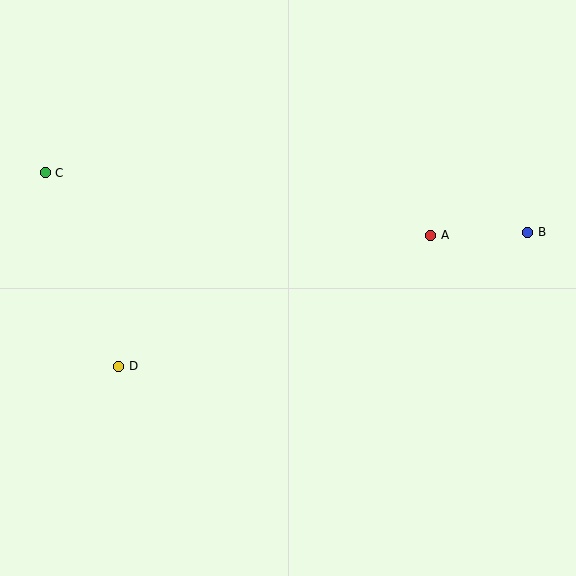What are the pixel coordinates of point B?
Point B is at (528, 232).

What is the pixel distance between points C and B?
The distance between C and B is 486 pixels.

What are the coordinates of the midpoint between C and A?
The midpoint between C and A is at (238, 204).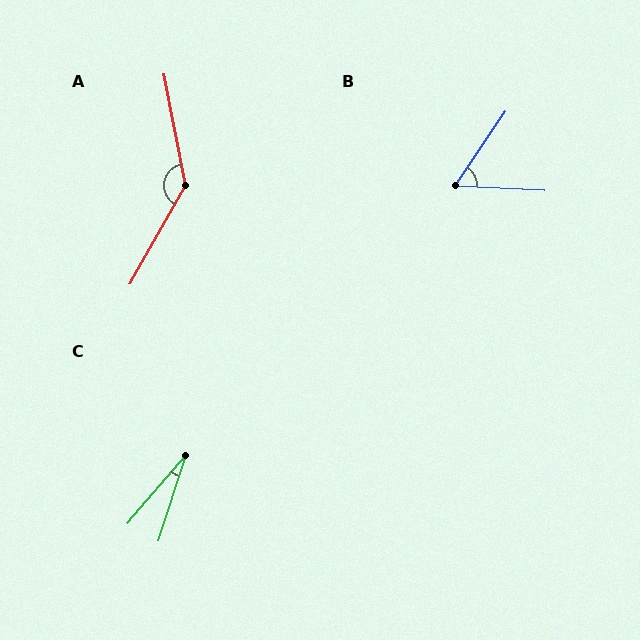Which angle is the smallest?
C, at approximately 22 degrees.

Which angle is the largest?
A, at approximately 140 degrees.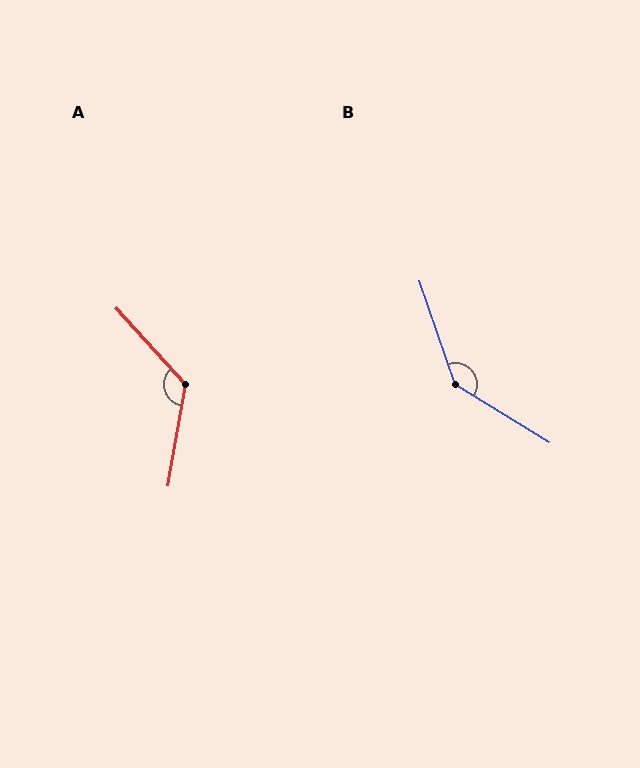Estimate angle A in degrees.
Approximately 128 degrees.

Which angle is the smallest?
A, at approximately 128 degrees.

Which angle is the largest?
B, at approximately 140 degrees.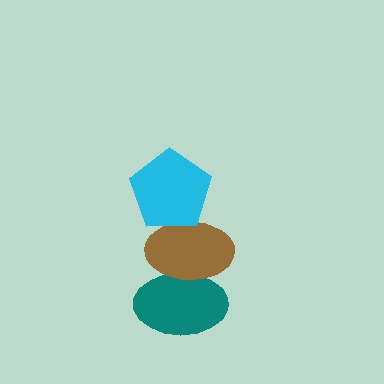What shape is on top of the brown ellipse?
The cyan pentagon is on top of the brown ellipse.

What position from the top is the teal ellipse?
The teal ellipse is 3rd from the top.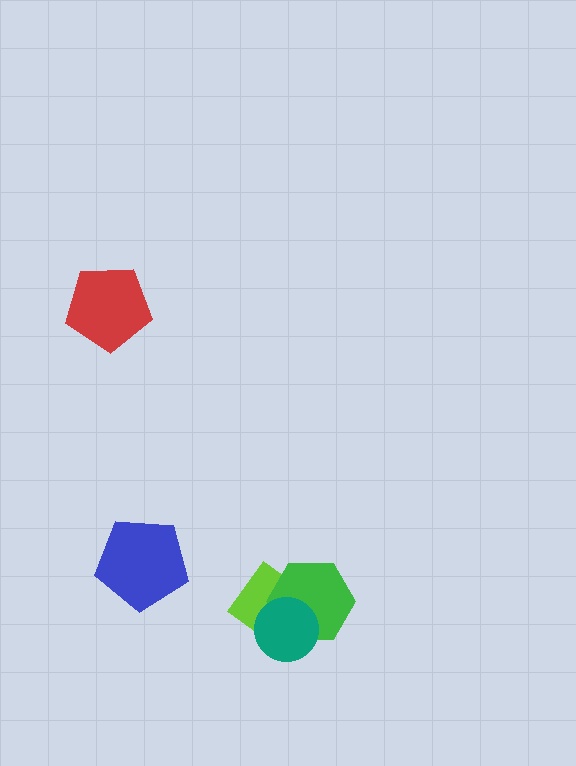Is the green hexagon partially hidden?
Yes, it is partially covered by another shape.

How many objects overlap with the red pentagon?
0 objects overlap with the red pentagon.